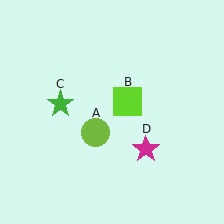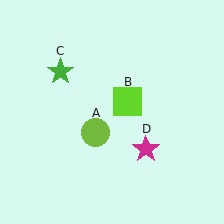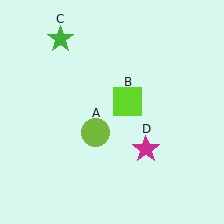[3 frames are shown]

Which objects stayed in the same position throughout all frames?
Lime circle (object A) and lime square (object B) and magenta star (object D) remained stationary.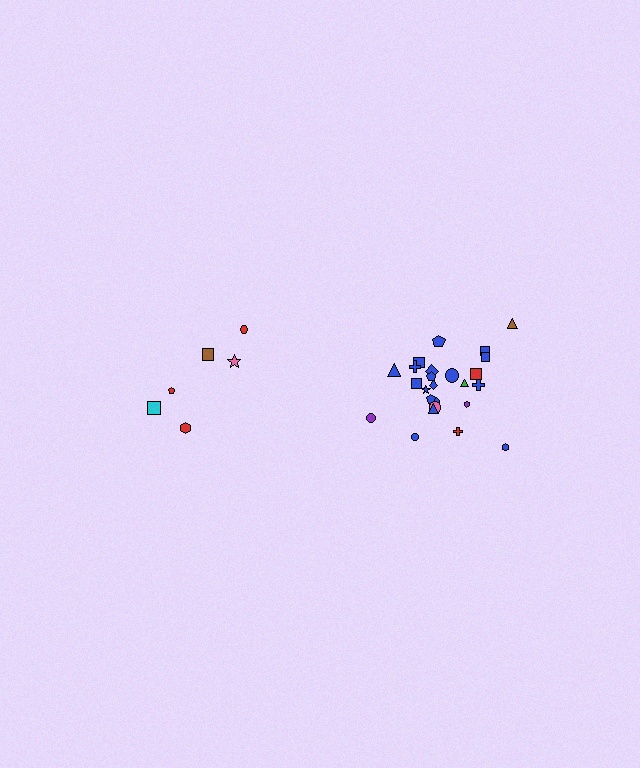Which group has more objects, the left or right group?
The right group.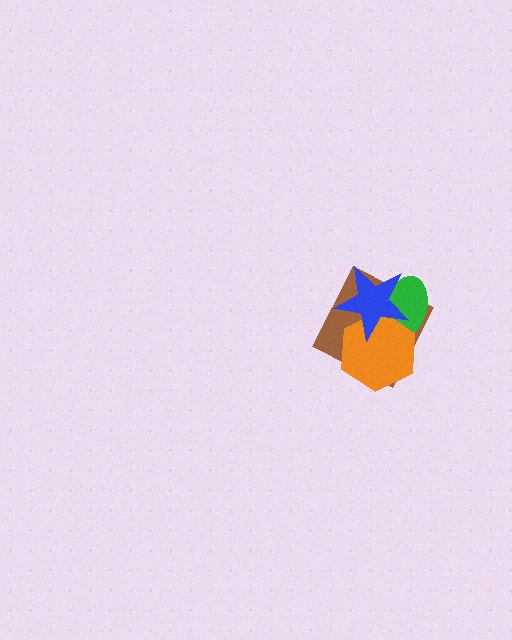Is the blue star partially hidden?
No, no other shape covers it.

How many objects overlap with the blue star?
3 objects overlap with the blue star.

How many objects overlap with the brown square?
3 objects overlap with the brown square.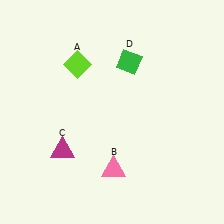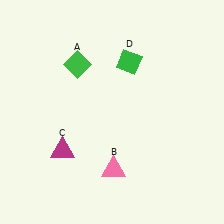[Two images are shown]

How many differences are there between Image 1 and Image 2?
There is 1 difference between the two images.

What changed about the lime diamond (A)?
In Image 1, A is lime. In Image 2, it changed to green.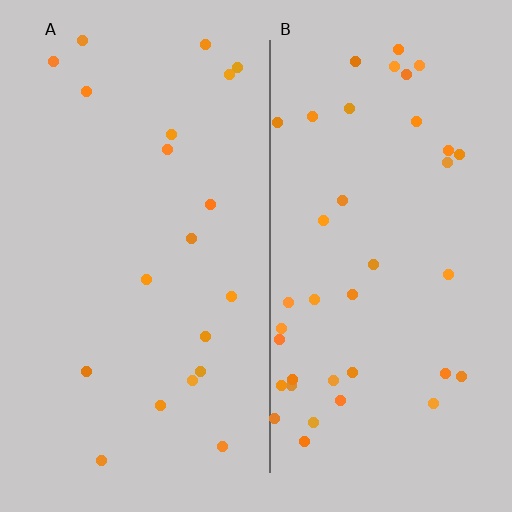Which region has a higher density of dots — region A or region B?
B (the right).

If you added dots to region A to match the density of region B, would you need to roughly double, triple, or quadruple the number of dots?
Approximately double.